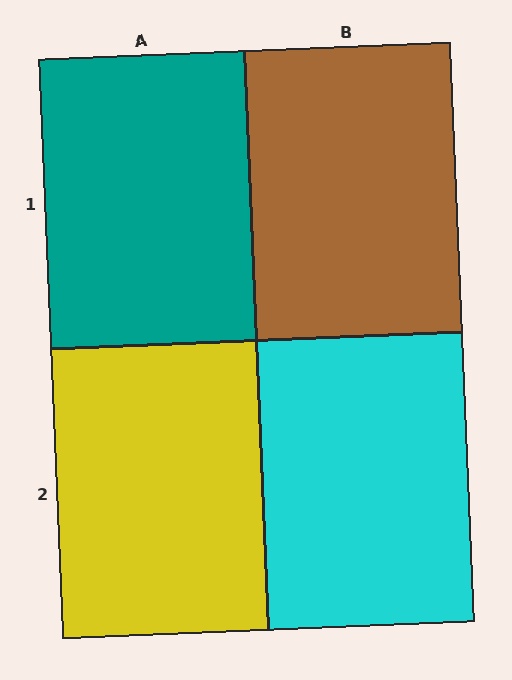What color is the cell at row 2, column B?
Cyan.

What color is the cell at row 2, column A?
Yellow.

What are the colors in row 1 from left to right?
Teal, brown.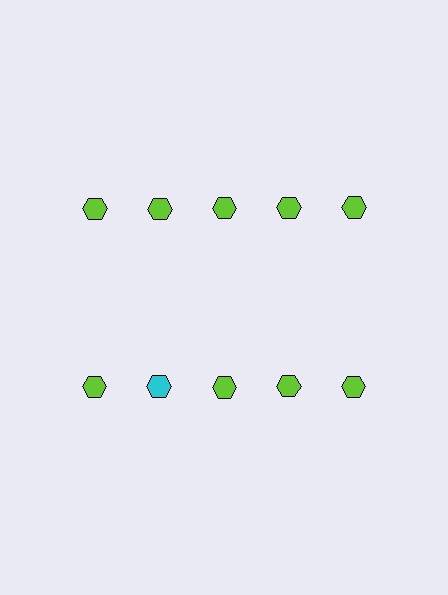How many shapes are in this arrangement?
There are 10 shapes arranged in a grid pattern.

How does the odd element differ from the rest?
It has a different color: cyan instead of lime.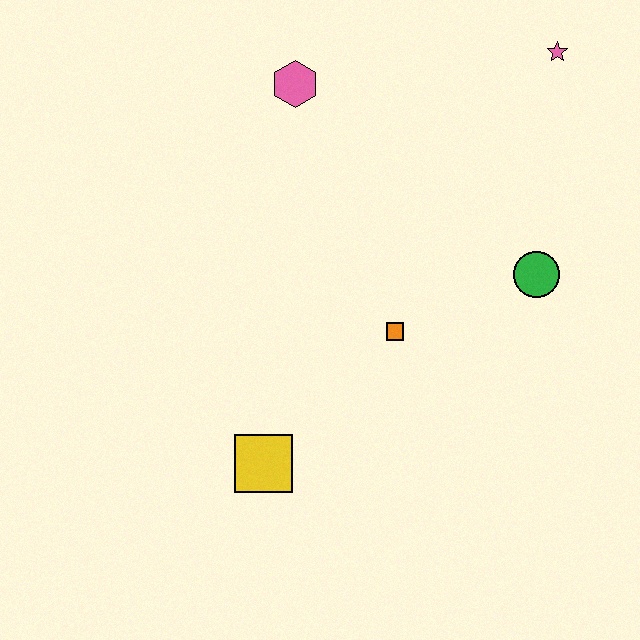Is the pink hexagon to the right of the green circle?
No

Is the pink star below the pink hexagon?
No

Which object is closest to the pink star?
The green circle is closest to the pink star.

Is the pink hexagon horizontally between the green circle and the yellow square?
Yes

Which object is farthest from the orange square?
The pink star is farthest from the orange square.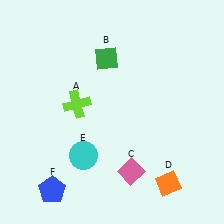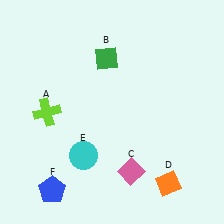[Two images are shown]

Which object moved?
The lime cross (A) moved left.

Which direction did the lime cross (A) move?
The lime cross (A) moved left.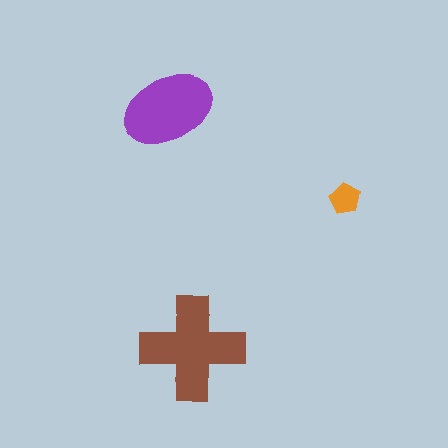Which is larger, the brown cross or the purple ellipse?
The brown cross.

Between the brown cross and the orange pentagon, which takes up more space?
The brown cross.